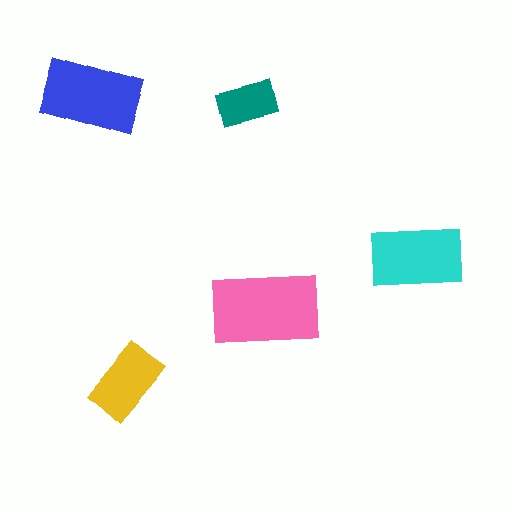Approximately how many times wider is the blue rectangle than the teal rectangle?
About 1.5 times wider.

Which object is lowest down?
The yellow rectangle is bottommost.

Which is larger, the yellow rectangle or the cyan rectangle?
The cyan one.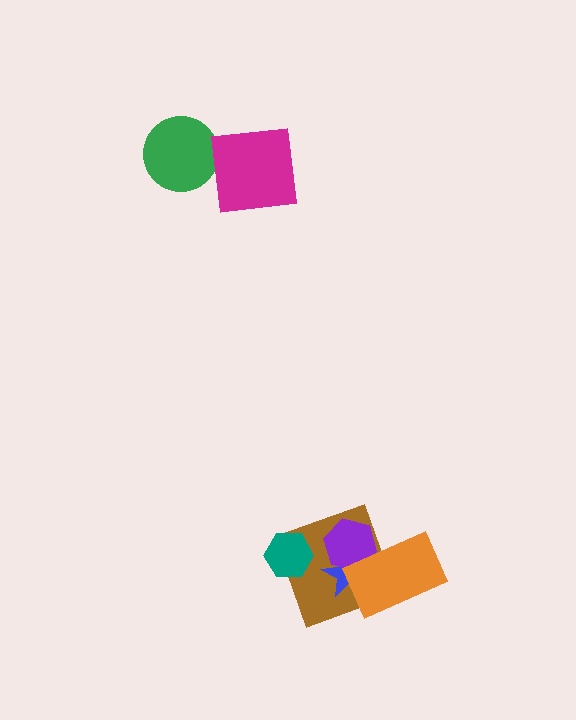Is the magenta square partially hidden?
No, no other shape covers it.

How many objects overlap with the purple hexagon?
3 objects overlap with the purple hexagon.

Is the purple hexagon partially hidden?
Yes, it is partially covered by another shape.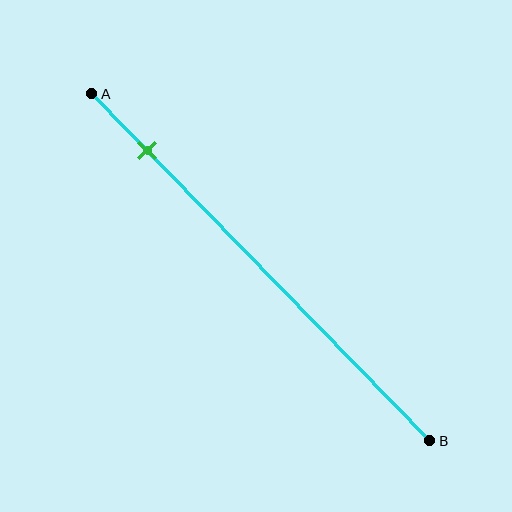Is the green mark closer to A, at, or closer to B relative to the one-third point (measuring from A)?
The green mark is closer to point A than the one-third point of segment AB.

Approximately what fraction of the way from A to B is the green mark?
The green mark is approximately 15% of the way from A to B.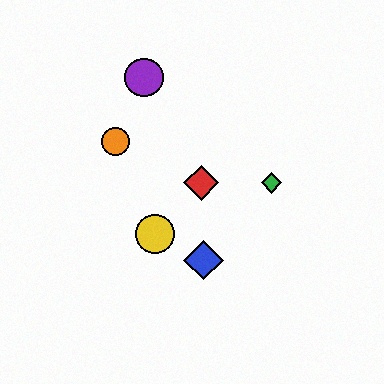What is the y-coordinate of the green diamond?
The green diamond is at y≈183.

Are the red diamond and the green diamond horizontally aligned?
Yes, both are at y≈183.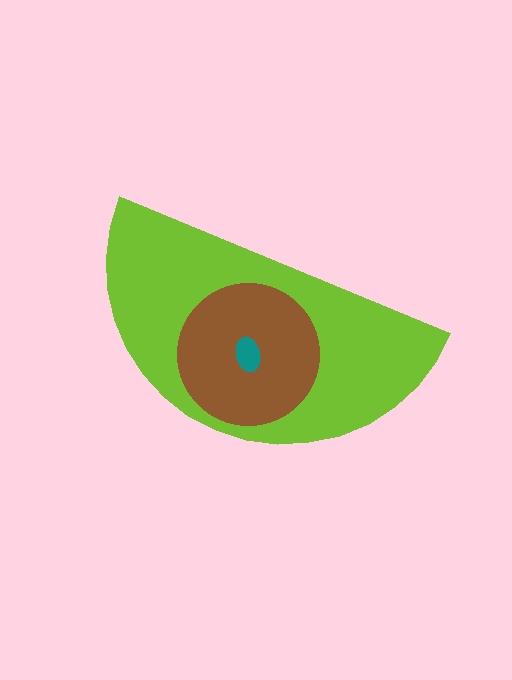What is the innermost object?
The teal ellipse.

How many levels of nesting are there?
3.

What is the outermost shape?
The lime semicircle.